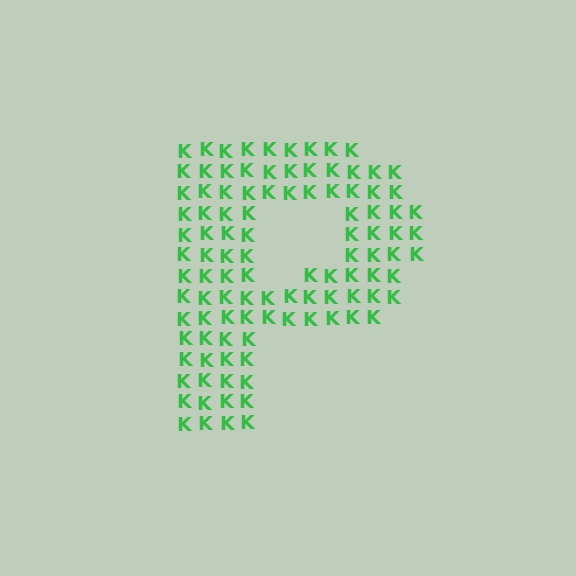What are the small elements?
The small elements are letter K's.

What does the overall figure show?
The overall figure shows the letter P.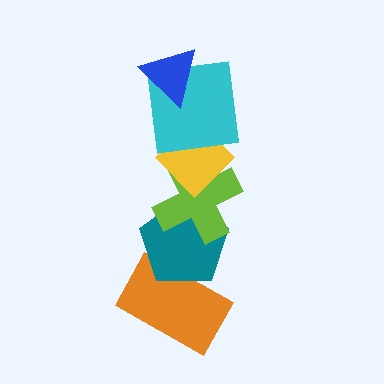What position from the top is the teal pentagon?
The teal pentagon is 5th from the top.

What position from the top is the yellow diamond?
The yellow diamond is 3rd from the top.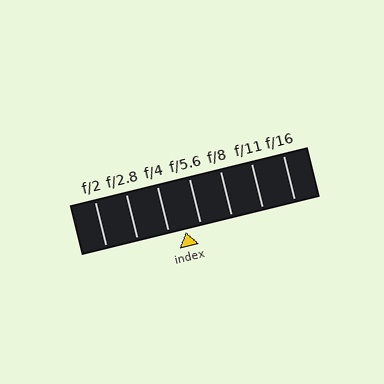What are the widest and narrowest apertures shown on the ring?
The widest aperture shown is f/2 and the narrowest is f/16.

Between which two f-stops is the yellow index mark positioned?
The index mark is between f/4 and f/5.6.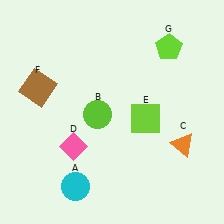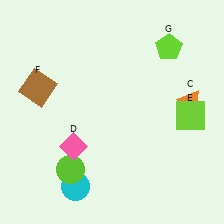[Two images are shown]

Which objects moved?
The objects that moved are: the lime circle (B), the orange triangle (C), the lime square (E).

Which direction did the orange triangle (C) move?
The orange triangle (C) moved up.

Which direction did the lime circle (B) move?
The lime circle (B) moved down.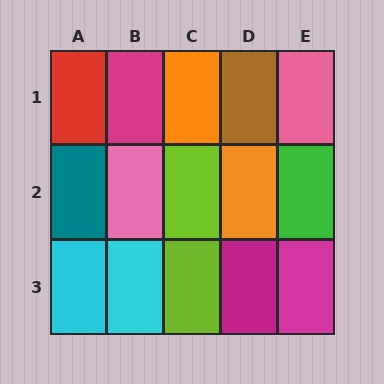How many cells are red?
1 cell is red.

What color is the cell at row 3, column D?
Magenta.